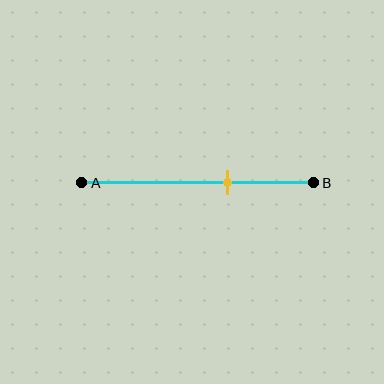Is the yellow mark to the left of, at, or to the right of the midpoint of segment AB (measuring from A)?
The yellow mark is to the right of the midpoint of segment AB.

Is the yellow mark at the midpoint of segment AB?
No, the mark is at about 65% from A, not at the 50% midpoint.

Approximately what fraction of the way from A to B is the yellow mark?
The yellow mark is approximately 65% of the way from A to B.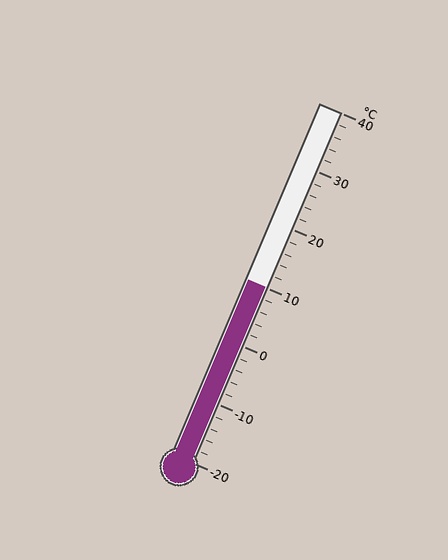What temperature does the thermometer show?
The thermometer shows approximately 10°C.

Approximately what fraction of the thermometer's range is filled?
The thermometer is filled to approximately 50% of its range.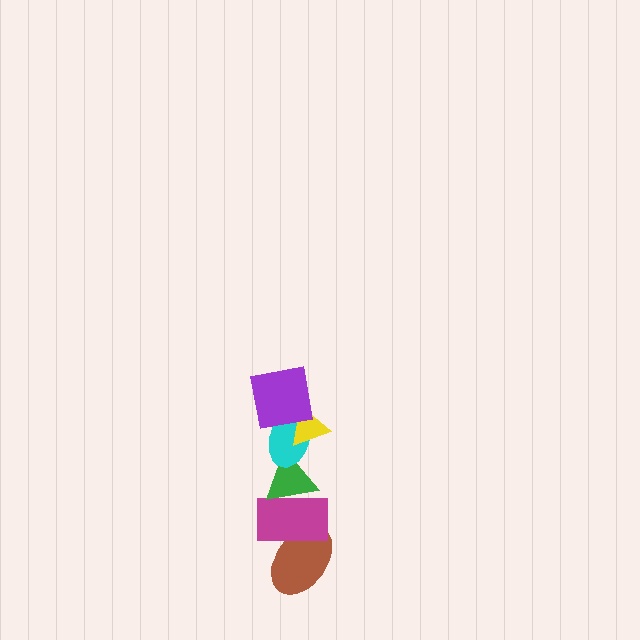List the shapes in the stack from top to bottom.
From top to bottom: the purple square, the yellow triangle, the cyan ellipse, the green triangle, the magenta rectangle, the brown ellipse.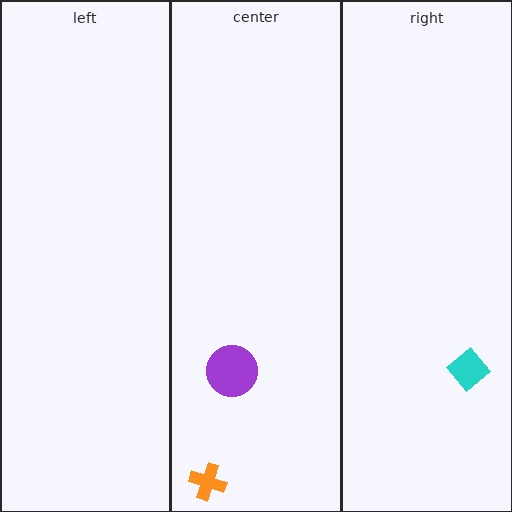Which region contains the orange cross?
The center region.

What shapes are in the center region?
The orange cross, the purple circle.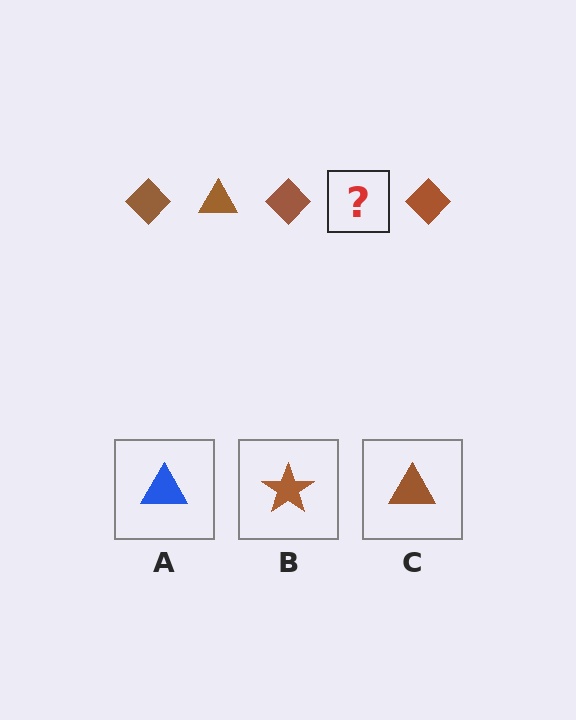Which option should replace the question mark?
Option C.